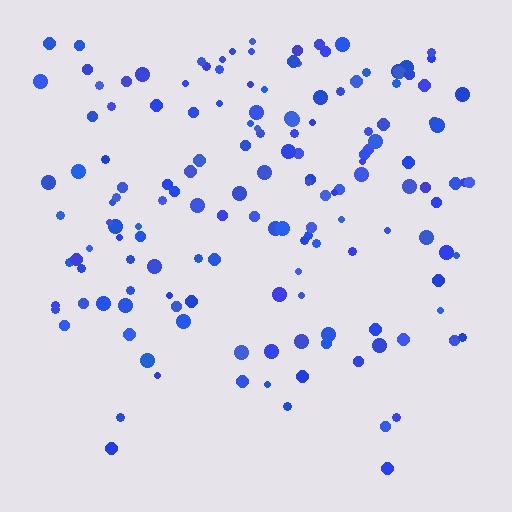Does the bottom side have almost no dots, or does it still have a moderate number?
Still a moderate number, just noticeably fewer than the top.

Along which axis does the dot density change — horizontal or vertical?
Vertical.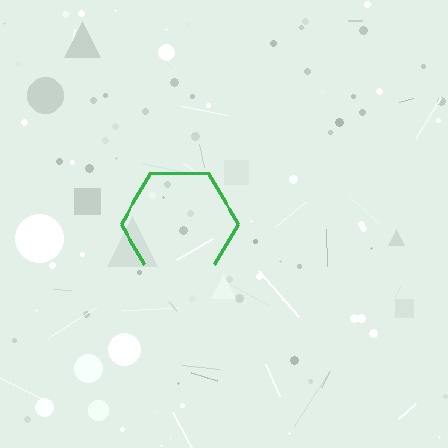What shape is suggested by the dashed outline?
The dashed outline suggests a hexagon.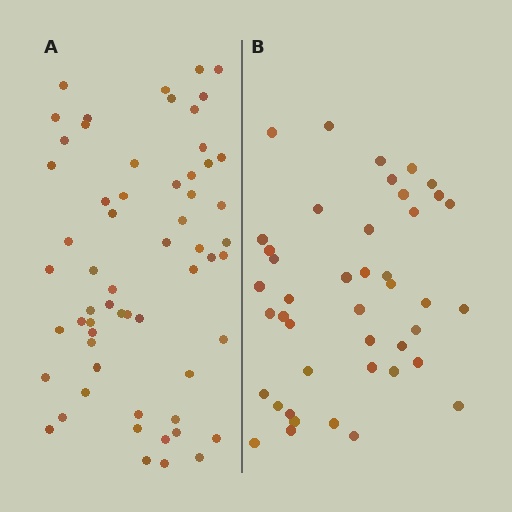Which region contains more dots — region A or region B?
Region A (the left region) has more dots.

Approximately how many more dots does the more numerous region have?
Region A has approximately 15 more dots than region B.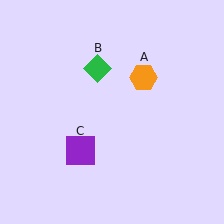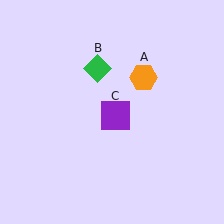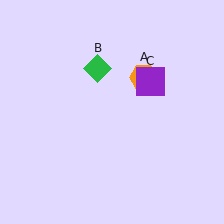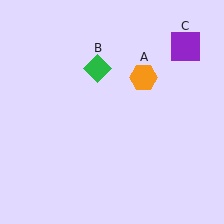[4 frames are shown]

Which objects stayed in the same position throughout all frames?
Orange hexagon (object A) and green diamond (object B) remained stationary.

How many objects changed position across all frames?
1 object changed position: purple square (object C).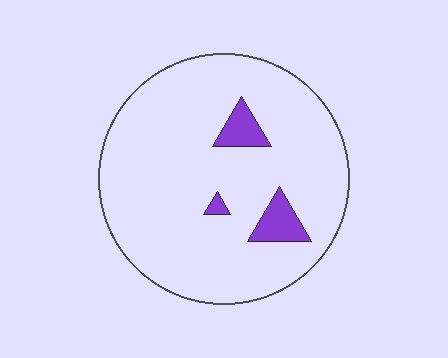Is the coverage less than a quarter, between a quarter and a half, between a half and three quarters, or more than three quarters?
Less than a quarter.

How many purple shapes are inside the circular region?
3.